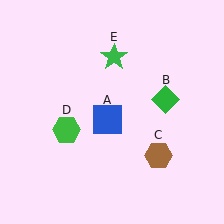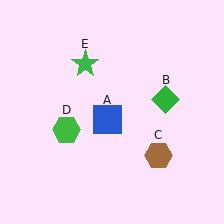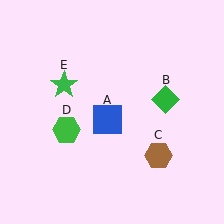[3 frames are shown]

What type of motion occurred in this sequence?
The green star (object E) rotated counterclockwise around the center of the scene.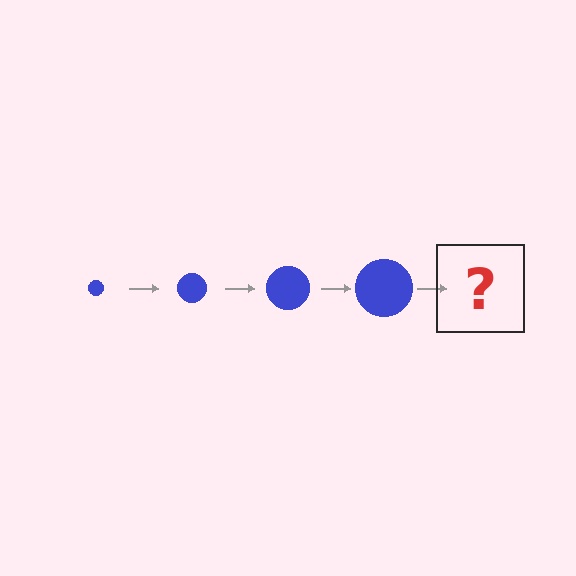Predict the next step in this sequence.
The next step is a blue circle, larger than the previous one.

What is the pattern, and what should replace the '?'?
The pattern is that the circle gets progressively larger each step. The '?' should be a blue circle, larger than the previous one.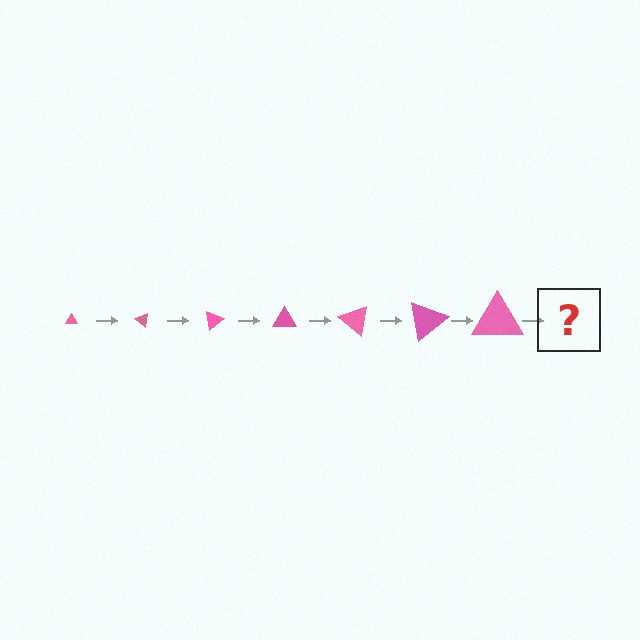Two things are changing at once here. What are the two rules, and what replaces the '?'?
The two rules are that the triangle grows larger each step and it rotates 40 degrees each step. The '?' should be a triangle, larger than the previous one and rotated 280 degrees from the start.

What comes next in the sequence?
The next element should be a triangle, larger than the previous one and rotated 280 degrees from the start.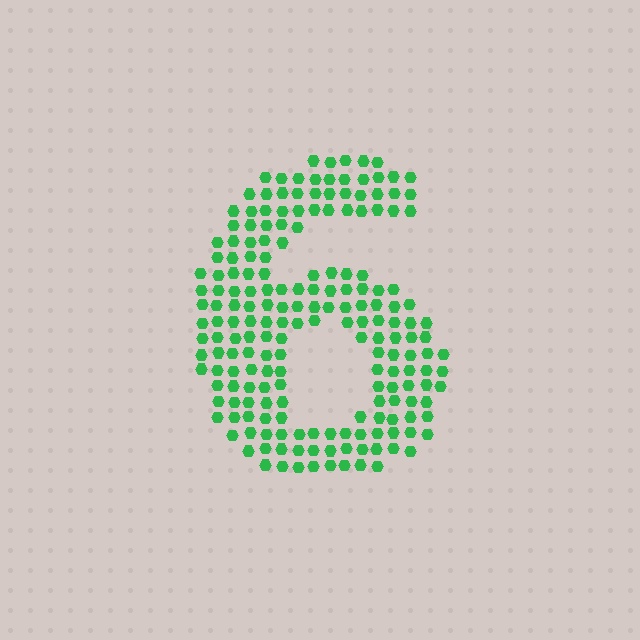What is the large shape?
The large shape is the digit 6.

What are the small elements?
The small elements are hexagons.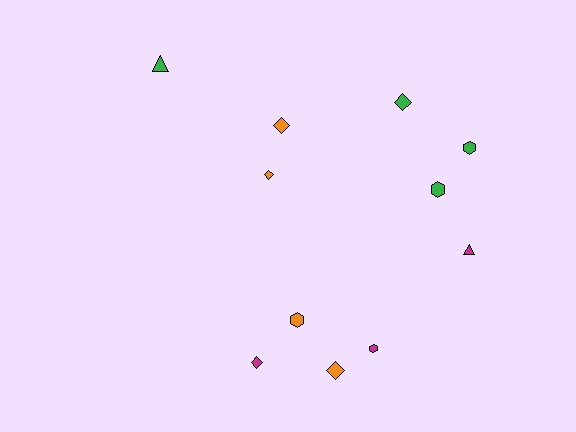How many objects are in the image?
There are 11 objects.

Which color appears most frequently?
Orange, with 4 objects.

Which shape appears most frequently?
Diamond, with 5 objects.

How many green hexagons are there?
There are 2 green hexagons.